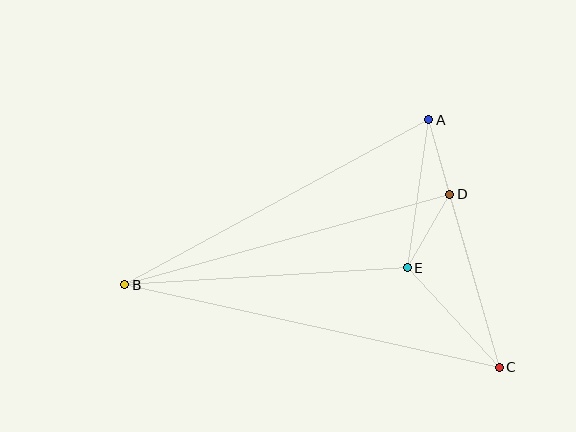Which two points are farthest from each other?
Points B and C are farthest from each other.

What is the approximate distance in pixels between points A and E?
The distance between A and E is approximately 150 pixels.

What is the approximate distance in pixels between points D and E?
The distance between D and E is approximately 85 pixels.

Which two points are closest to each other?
Points A and D are closest to each other.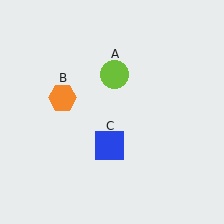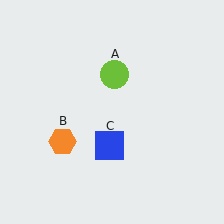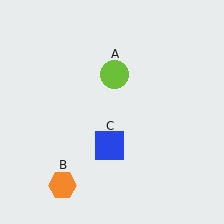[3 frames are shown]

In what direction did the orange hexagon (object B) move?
The orange hexagon (object B) moved down.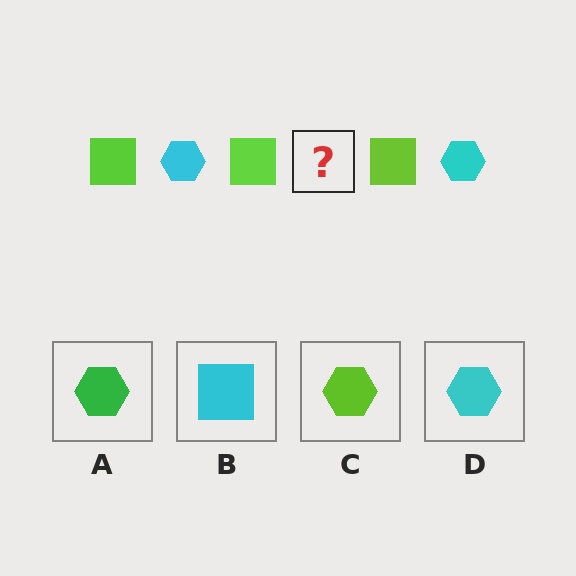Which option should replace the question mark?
Option D.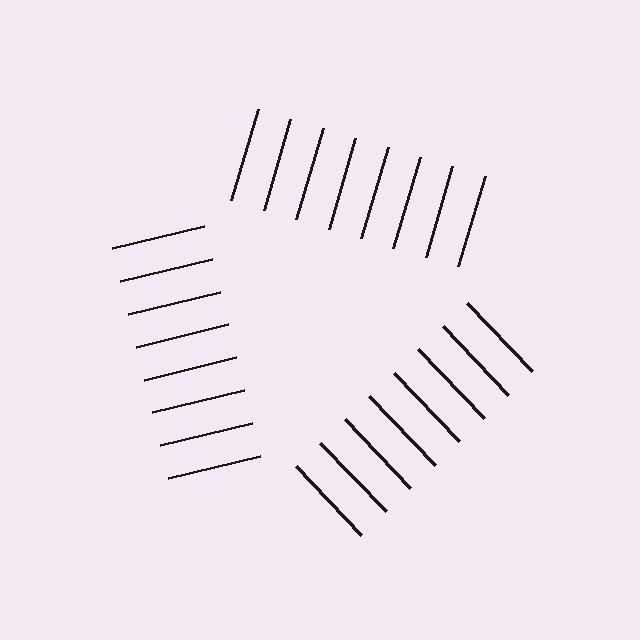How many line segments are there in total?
24 — 8 along each of the 3 edges.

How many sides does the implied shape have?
3 sides — the line-ends trace a triangle.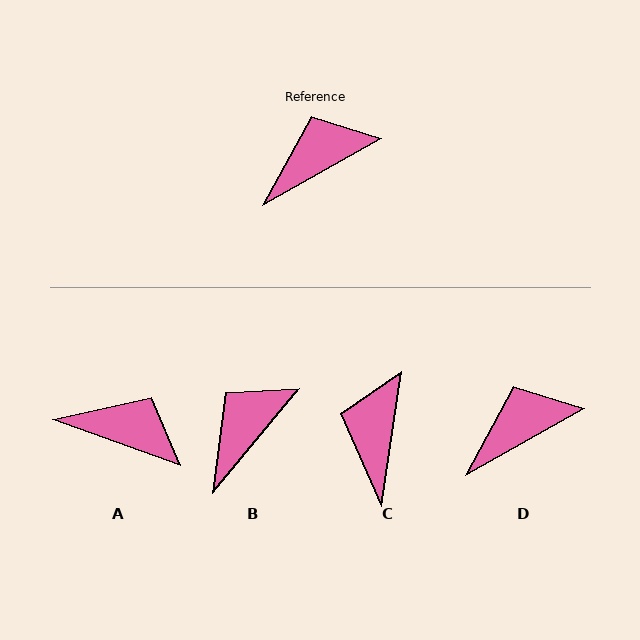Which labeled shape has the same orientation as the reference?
D.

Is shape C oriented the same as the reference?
No, it is off by about 52 degrees.